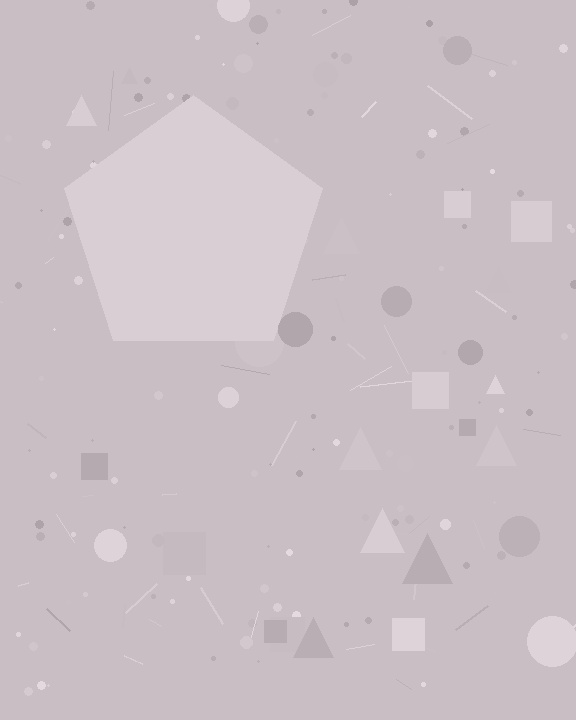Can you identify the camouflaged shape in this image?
The camouflaged shape is a pentagon.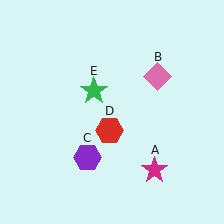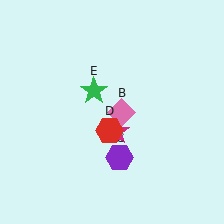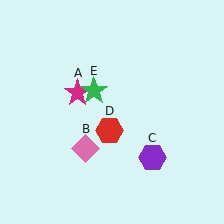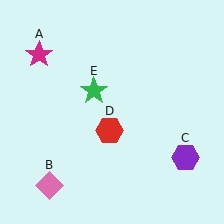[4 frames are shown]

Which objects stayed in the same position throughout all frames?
Red hexagon (object D) and green star (object E) remained stationary.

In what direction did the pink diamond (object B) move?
The pink diamond (object B) moved down and to the left.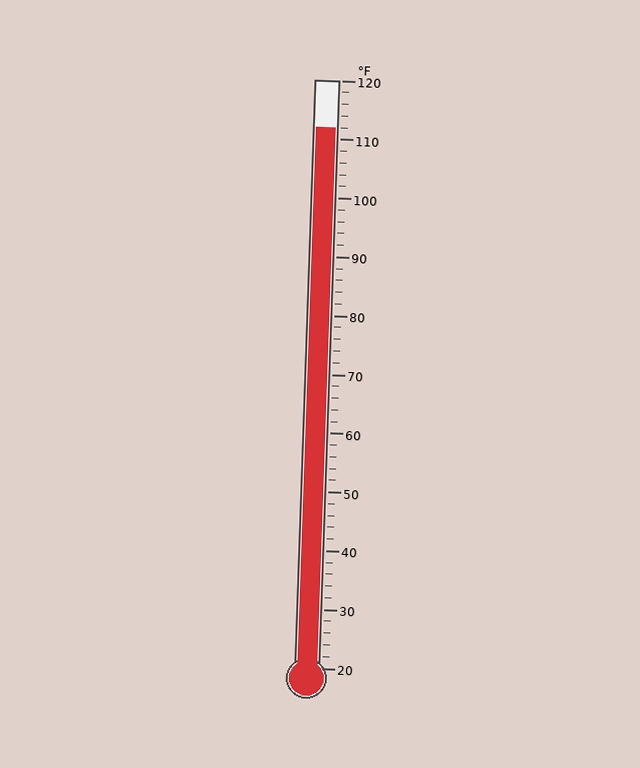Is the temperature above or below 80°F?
The temperature is above 80°F.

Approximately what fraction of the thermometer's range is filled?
The thermometer is filled to approximately 90% of its range.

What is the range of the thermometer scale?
The thermometer scale ranges from 20°F to 120°F.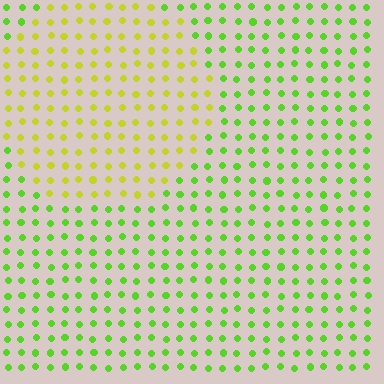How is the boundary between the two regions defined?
The boundary is defined purely by a slight shift in hue (about 37 degrees). Spacing, size, and orientation are identical on both sides.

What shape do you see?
I see a circle.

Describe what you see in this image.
The image is filled with small lime elements in a uniform arrangement. A circle-shaped region is visible where the elements are tinted to a slightly different hue, forming a subtle color boundary.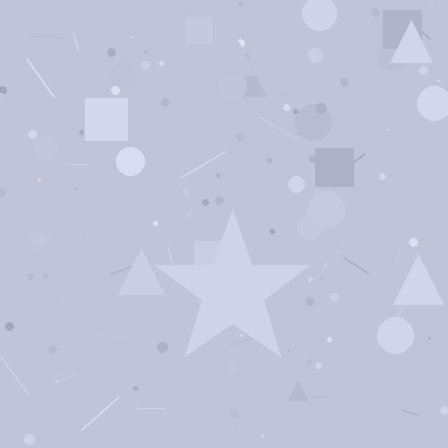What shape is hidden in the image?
A star is hidden in the image.